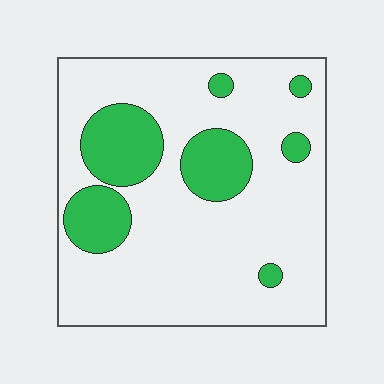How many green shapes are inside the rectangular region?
7.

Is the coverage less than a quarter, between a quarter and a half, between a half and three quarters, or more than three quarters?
Less than a quarter.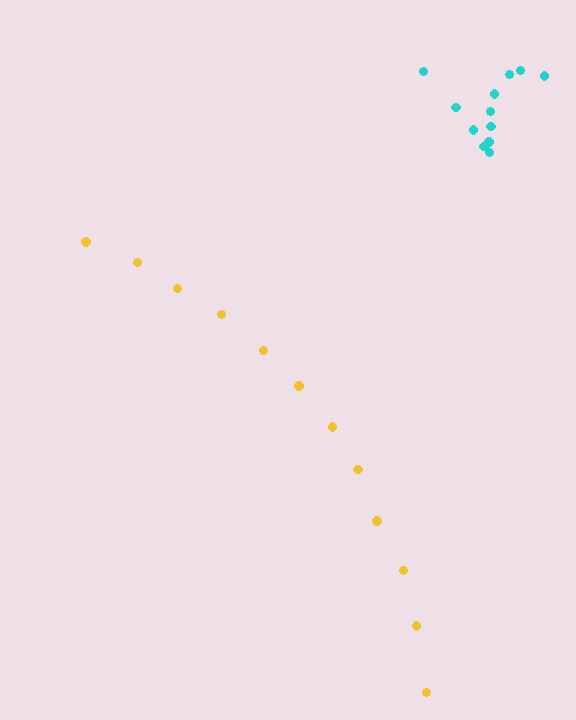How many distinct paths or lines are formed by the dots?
There are 2 distinct paths.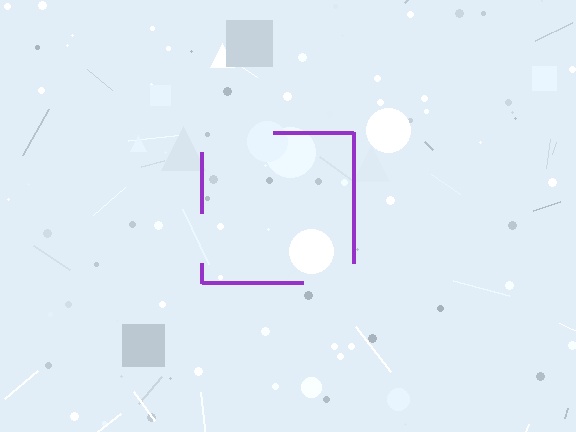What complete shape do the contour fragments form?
The contour fragments form a square.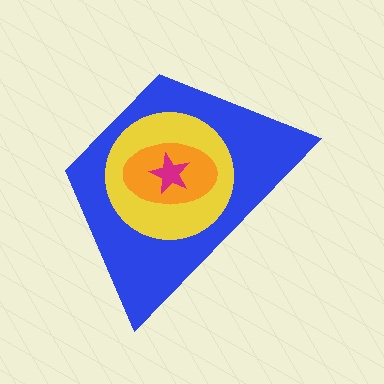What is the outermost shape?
The blue trapezoid.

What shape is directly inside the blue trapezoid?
The yellow circle.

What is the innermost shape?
The magenta star.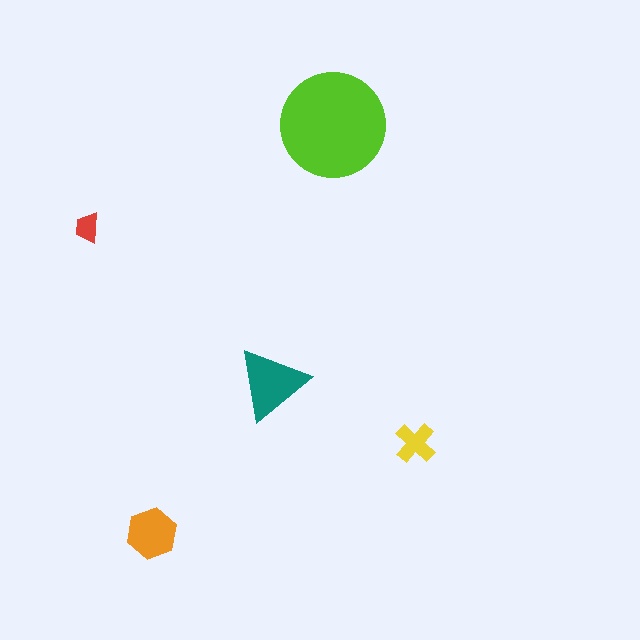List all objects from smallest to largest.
The red trapezoid, the yellow cross, the orange hexagon, the teal triangle, the lime circle.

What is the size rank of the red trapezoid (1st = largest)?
5th.